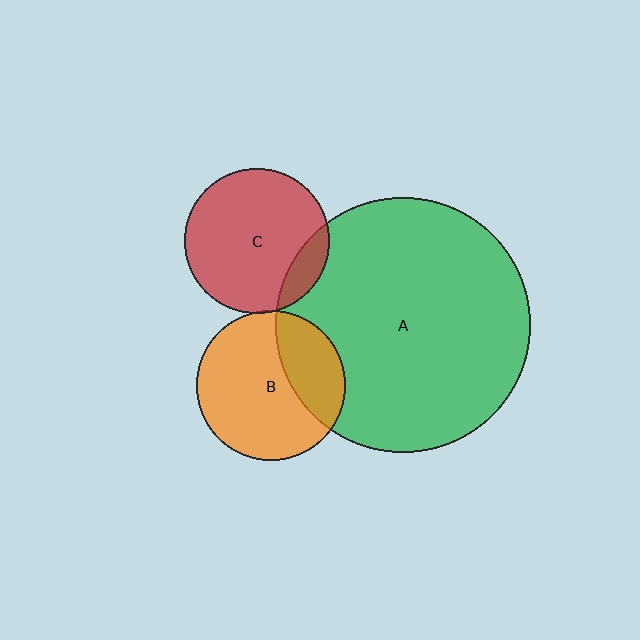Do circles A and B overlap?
Yes.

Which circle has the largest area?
Circle A (green).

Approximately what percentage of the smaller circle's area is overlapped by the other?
Approximately 30%.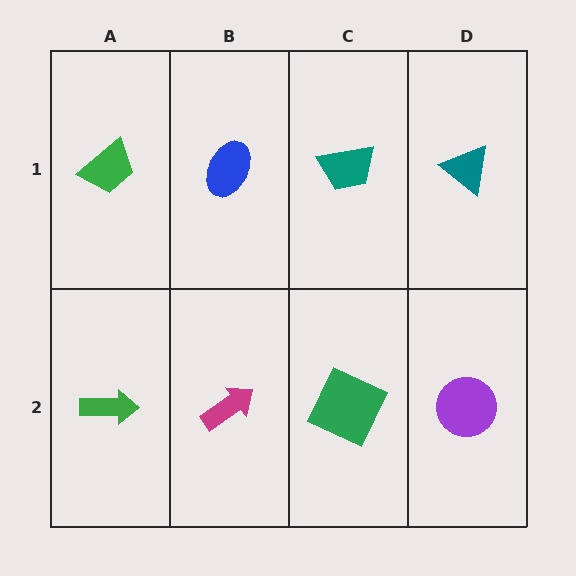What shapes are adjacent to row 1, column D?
A purple circle (row 2, column D), a teal trapezoid (row 1, column C).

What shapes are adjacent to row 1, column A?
A green arrow (row 2, column A), a blue ellipse (row 1, column B).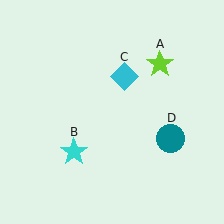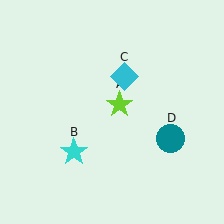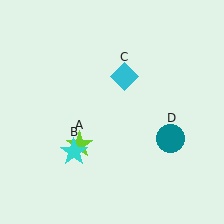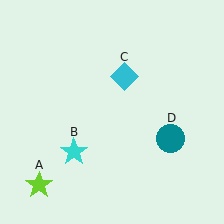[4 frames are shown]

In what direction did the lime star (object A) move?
The lime star (object A) moved down and to the left.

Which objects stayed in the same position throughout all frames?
Cyan star (object B) and cyan diamond (object C) and teal circle (object D) remained stationary.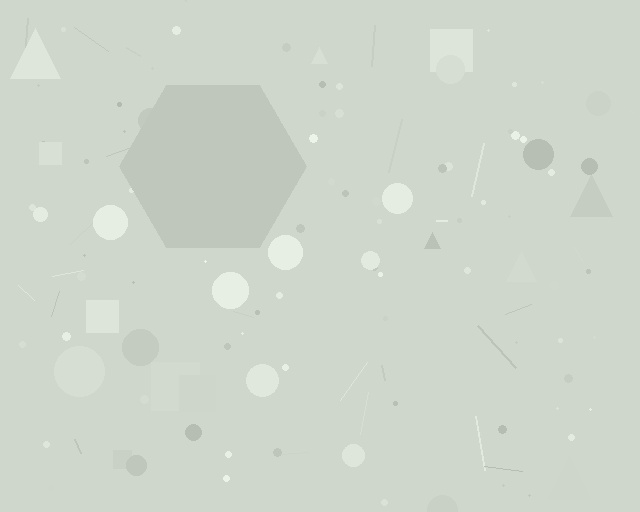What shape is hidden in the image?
A hexagon is hidden in the image.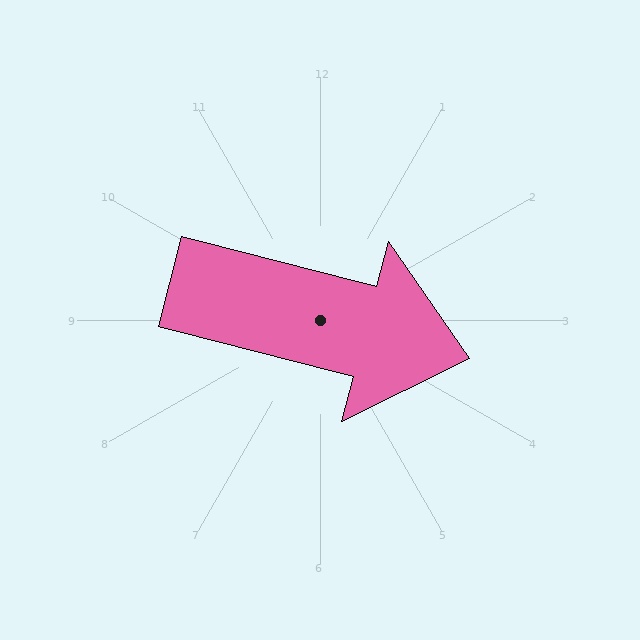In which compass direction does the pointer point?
East.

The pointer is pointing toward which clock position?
Roughly 3 o'clock.